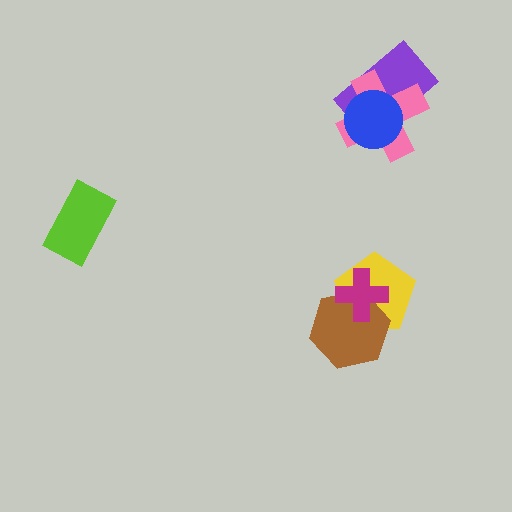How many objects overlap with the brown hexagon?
2 objects overlap with the brown hexagon.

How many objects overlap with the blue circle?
2 objects overlap with the blue circle.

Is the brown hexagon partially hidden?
Yes, it is partially covered by another shape.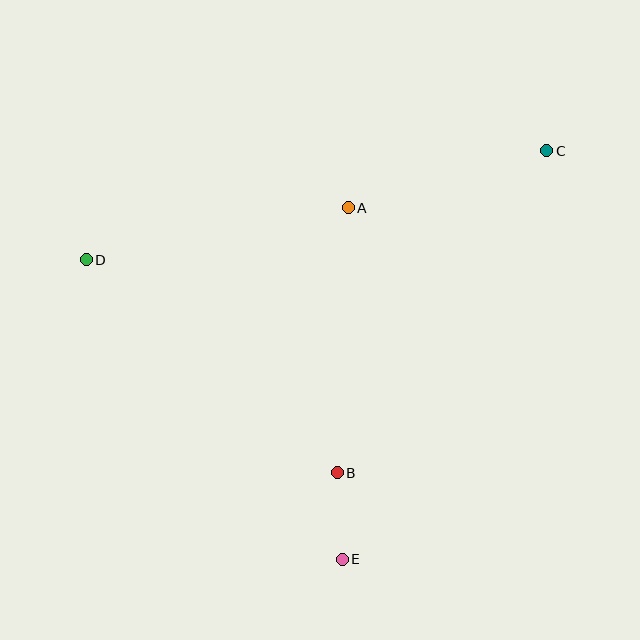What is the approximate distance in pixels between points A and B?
The distance between A and B is approximately 265 pixels.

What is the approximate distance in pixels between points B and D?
The distance between B and D is approximately 329 pixels.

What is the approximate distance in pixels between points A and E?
The distance between A and E is approximately 351 pixels.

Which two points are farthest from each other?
Points C and D are farthest from each other.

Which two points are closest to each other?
Points B and E are closest to each other.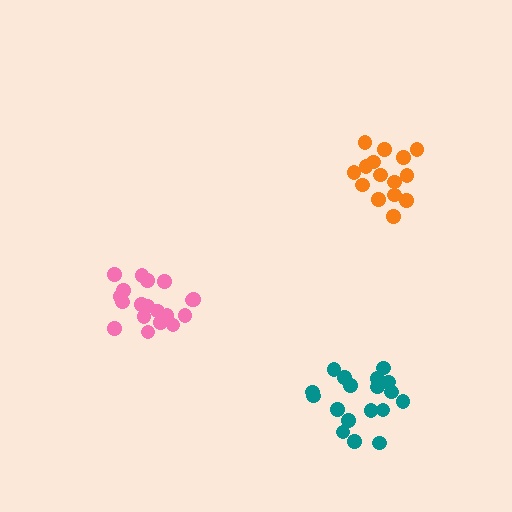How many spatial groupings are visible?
There are 3 spatial groupings.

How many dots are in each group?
Group 1: 18 dots, Group 2: 19 dots, Group 3: 15 dots (52 total).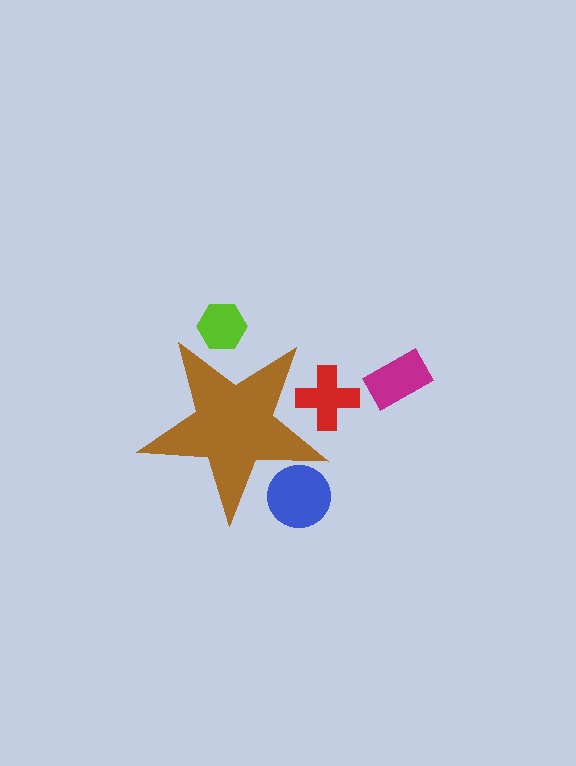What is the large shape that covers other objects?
A brown star.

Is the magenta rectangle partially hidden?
No, the magenta rectangle is fully visible.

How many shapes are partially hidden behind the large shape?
3 shapes are partially hidden.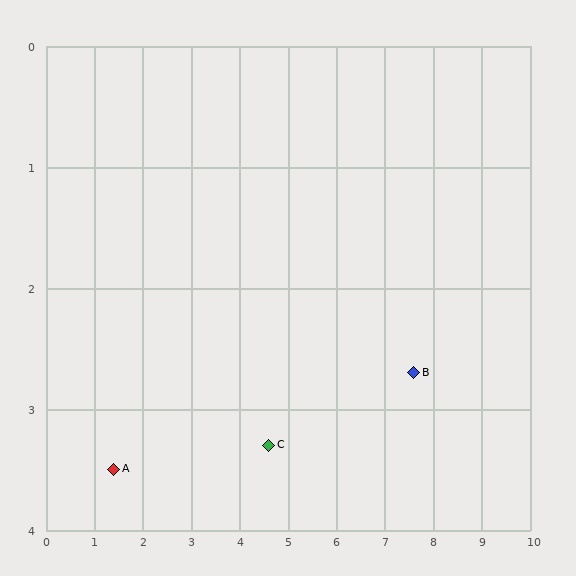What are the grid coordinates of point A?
Point A is at approximately (1.4, 3.5).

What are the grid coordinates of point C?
Point C is at approximately (4.6, 3.3).